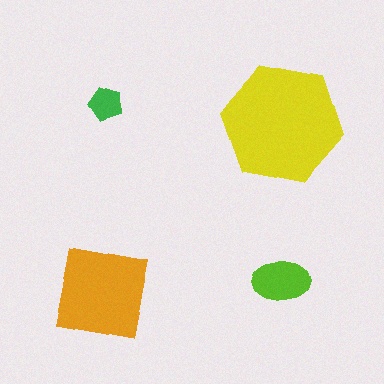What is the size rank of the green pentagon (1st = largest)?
4th.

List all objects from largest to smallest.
The yellow hexagon, the orange square, the lime ellipse, the green pentagon.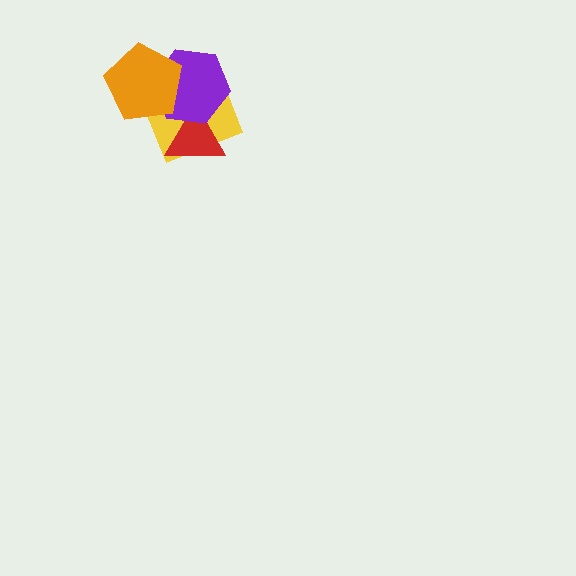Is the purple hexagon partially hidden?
Yes, it is partially covered by another shape.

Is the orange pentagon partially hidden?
No, no other shape covers it.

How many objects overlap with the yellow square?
3 objects overlap with the yellow square.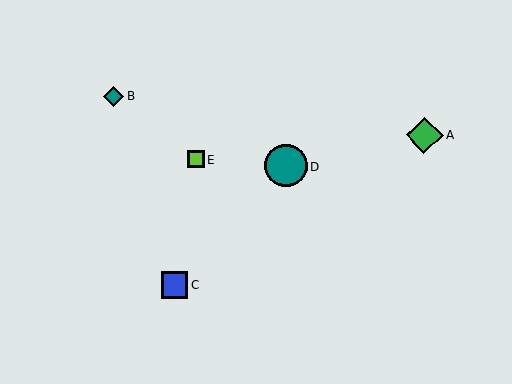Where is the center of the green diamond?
The center of the green diamond is at (424, 135).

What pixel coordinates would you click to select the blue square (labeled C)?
Click at (175, 285) to select the blue square C.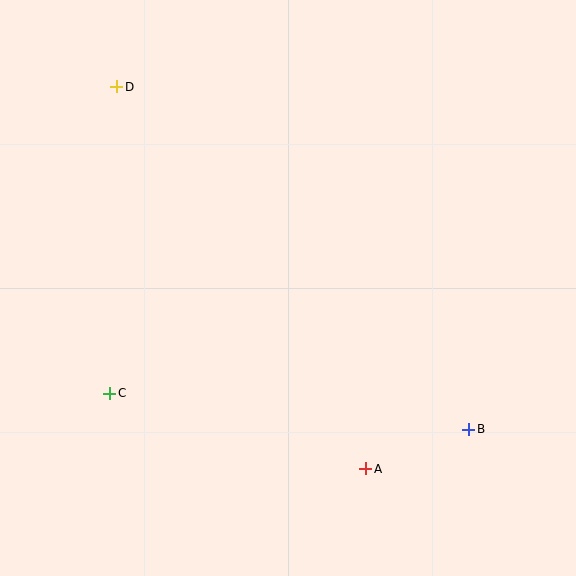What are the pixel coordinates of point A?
Point A is at (366, 469).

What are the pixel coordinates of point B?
Point B is at (469, 429).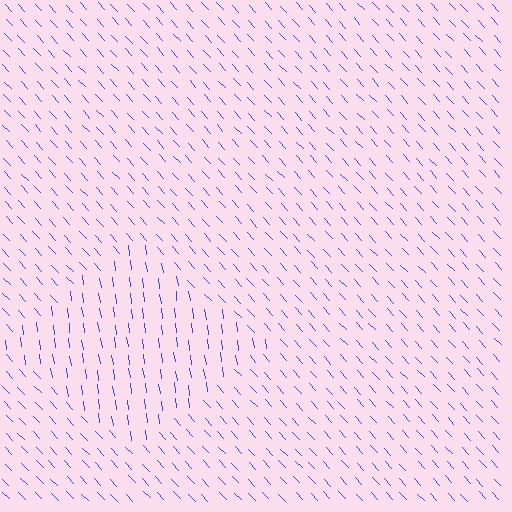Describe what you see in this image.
The image is filled with small blue line segments. A diamond region in the image has lines oriented differently from the surrounding lines, creating a visible texture boundary.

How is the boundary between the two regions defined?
The boundary is defined purely by a change in line orientation (approximately 35 degrees difference). All lines are the same color and thickness.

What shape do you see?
I see a diamond.